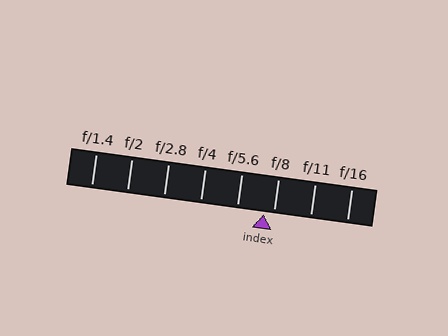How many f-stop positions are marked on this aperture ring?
There are 8 f-stop positions marked.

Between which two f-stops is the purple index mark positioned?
The index mark is between f/5.6 and f/8.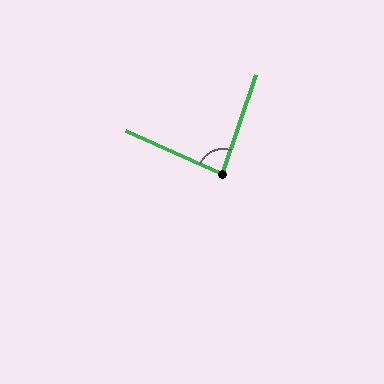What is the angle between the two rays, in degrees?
Approximately 85 degrees.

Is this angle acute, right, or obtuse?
It is acute.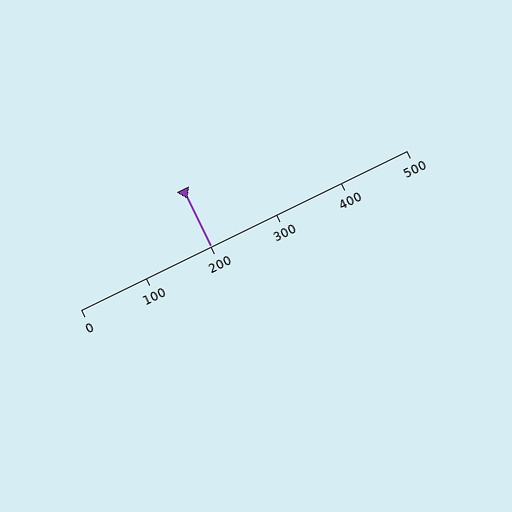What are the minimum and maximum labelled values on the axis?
The axis runs from 0 to 500.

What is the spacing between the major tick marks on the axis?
The major ticks are spaced 100 apart.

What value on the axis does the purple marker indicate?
The marker indicates approximately 200.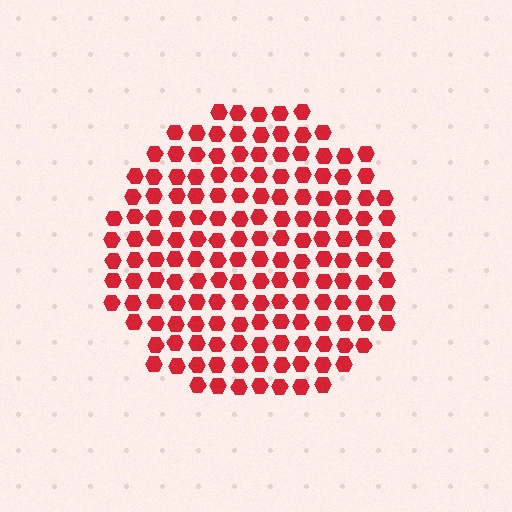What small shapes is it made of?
It is made of small hexagons.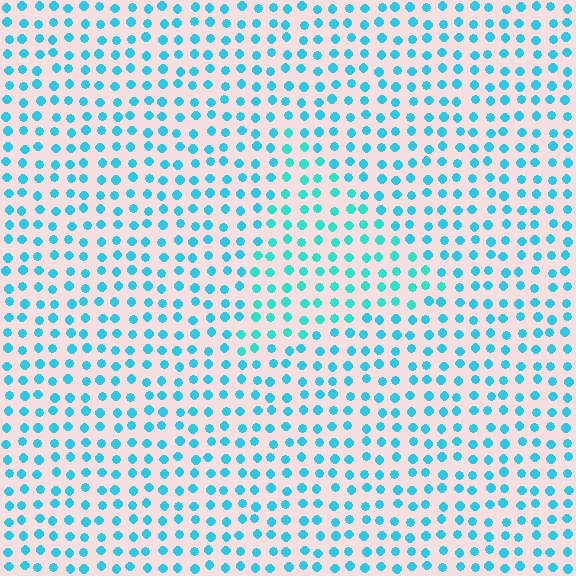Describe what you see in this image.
The image is filled with small cyan elements in a uniform arrangement. A triangle-shaped region is visible where the elements are tinted to a slightly different hue, forming a subtle color boundary.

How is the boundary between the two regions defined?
The boundary is defined purely by a slight shift in hue (about 17 degrees). Spacing, size, and orientation are identical on both sides.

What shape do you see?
I see a triangle.